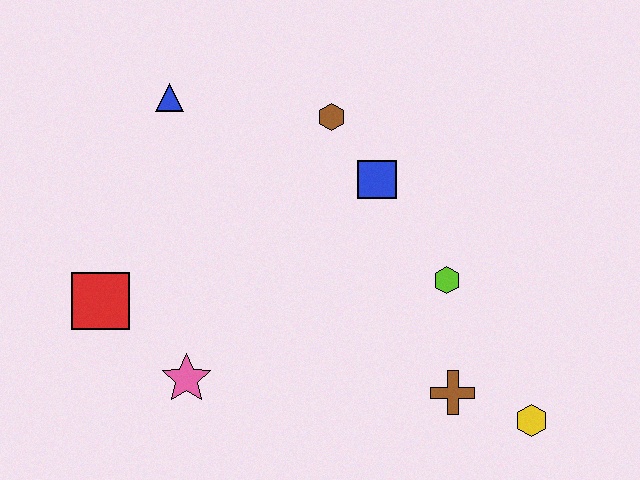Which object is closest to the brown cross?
The yellow hexagon is closest to the brown cross.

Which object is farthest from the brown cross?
The blue triangle is farthest from the brown cross.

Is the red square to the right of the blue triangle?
No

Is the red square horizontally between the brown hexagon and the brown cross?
No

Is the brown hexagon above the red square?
Yes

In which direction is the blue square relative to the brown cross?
The blue square is above the brown cross.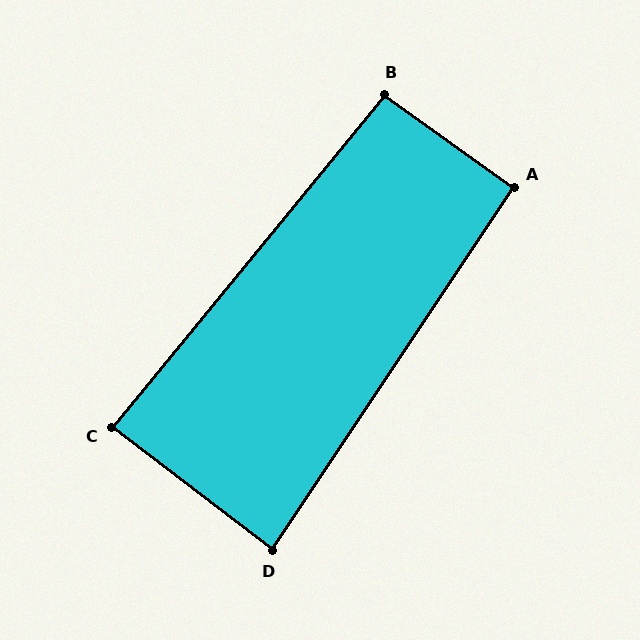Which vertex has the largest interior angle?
B, at approximately 94 degrees.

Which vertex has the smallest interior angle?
D, at approximately 86 degrees.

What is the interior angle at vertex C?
Approximately 88 degrees (approximately right).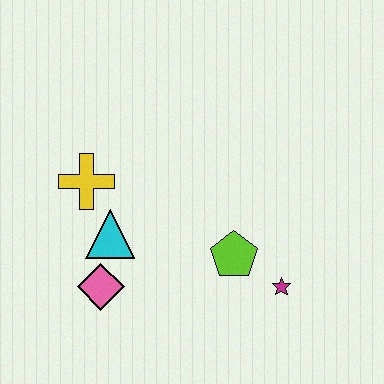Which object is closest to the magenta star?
The lime pentagon is closest to the magenta star.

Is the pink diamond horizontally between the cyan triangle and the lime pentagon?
No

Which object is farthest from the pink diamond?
The magenta star is farthest from the pink diamond.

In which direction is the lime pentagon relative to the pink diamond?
The lime pentagon is to the right of the pink diamond.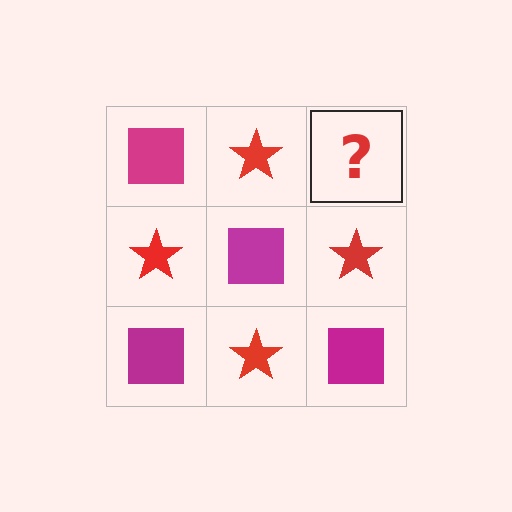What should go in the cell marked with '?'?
The missing cell should contain a magenta square.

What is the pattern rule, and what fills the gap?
The rule is that it alternates magenta square and red star in a checkerboard pattern. The gap should be filled with a magenta square.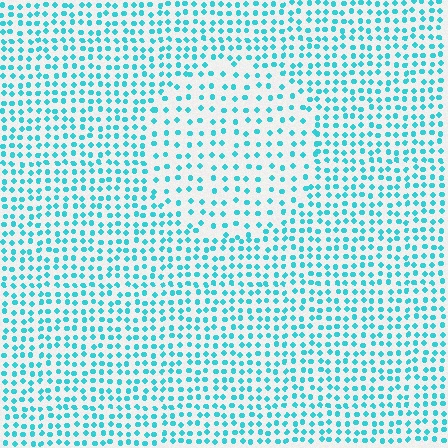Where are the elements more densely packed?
The elements are more densely packed outside the circle boundary.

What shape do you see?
I see a circle.